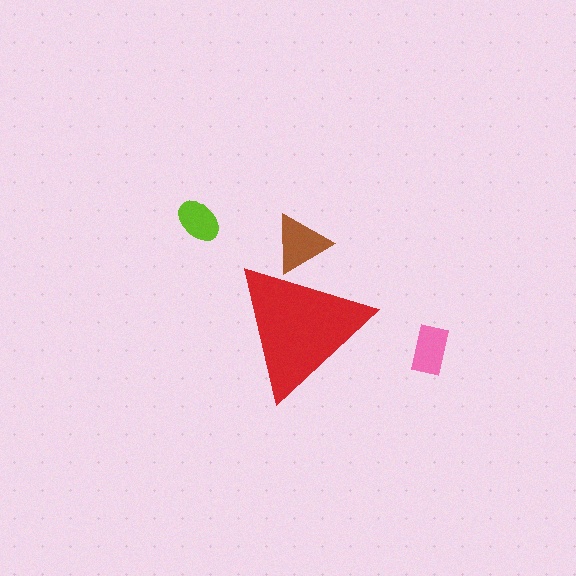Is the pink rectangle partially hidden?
No, the pink rectangle is fully visible.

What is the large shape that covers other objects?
A red triangle.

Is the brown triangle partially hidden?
Yes, the brown triangle is partially hidden behind the red triangle.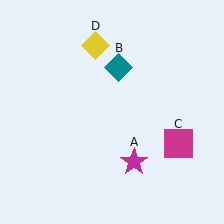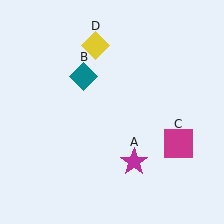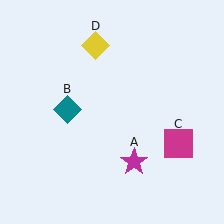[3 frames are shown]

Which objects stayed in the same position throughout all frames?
Magenta star (object A) and magenta square (object C) and yellow diamond (object D) remained stationary.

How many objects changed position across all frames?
1 object changed position: teal diamond (object B).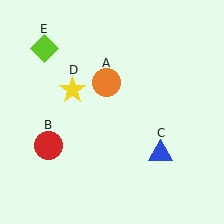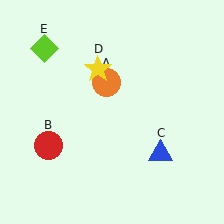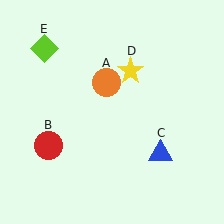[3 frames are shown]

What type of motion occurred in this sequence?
The yellow star (object D) rotated clockwise around the center of the scene.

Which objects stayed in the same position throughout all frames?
Orange circle (object A) and red circle (object B) and blue triangle (object C) and lime diamond (object E) remained stationary.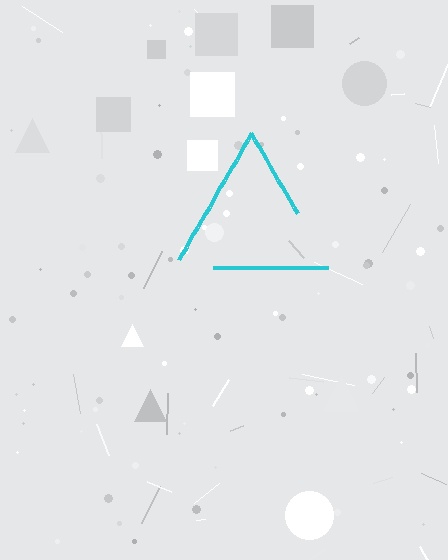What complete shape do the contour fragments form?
The contour fragments form a triangle.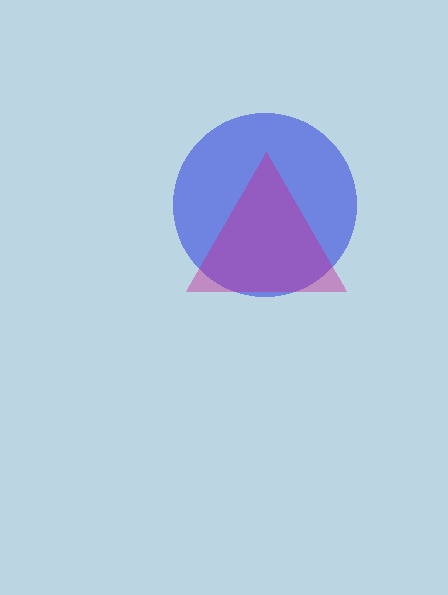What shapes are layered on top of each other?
The layered shapes are: a blue circle, a magenta triangle.